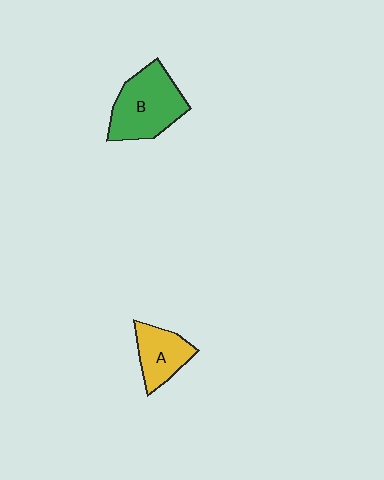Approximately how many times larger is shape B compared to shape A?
Approximately 1.6 times.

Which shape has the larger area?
Shape B (green).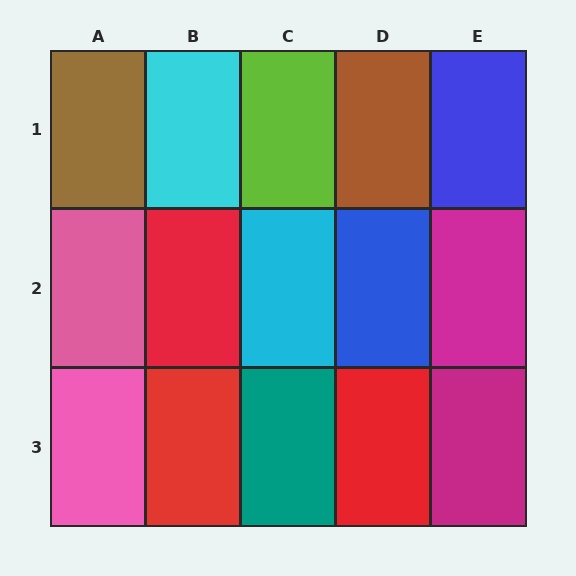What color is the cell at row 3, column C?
Teal.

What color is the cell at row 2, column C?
Cyan.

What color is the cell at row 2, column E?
Magenta.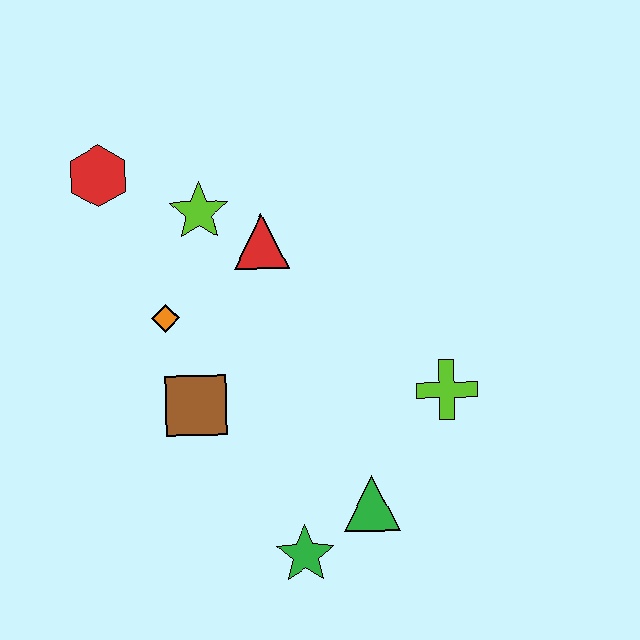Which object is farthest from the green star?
The red hexagon is farthest from the green star.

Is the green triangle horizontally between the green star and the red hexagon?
No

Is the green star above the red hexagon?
No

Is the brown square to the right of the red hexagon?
Yes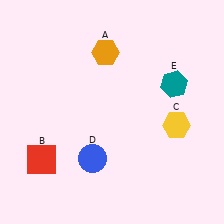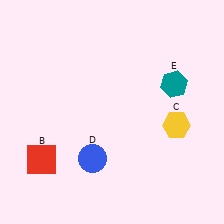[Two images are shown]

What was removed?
The orange hexagon (A) was removed in Image 2.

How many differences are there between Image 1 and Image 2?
There is 1 difference between the two images.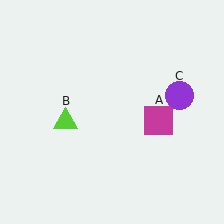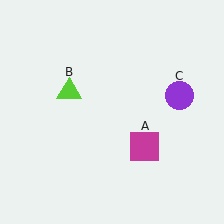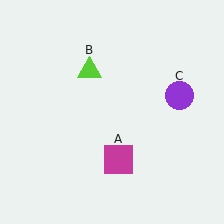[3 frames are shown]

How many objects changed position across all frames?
2 objects changed position: magenta square (object A), lime triangle (object B).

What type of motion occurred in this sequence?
The magenta square (object A), lime triangle (object B) rotated clockwise around the center of the scene.